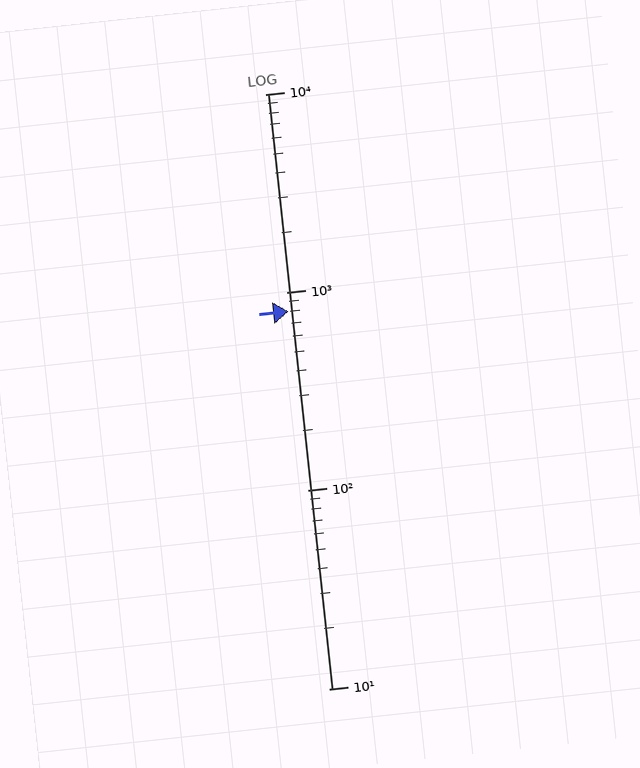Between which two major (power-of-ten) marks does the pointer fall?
The pointer is between 100 and 1000.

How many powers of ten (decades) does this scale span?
The scale spans 3 decades, from 10 to 10000.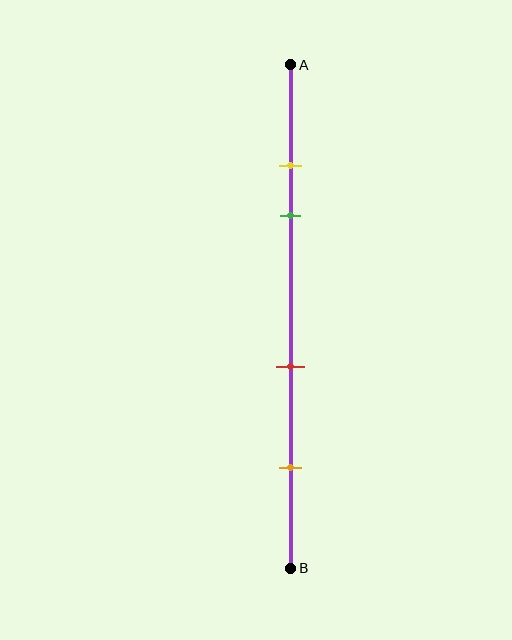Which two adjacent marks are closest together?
The yellow and green marks are the closest adjacent pair.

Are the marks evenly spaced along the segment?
No, the marks are not evenly spaced.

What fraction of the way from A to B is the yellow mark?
The yellow mark is approximately 20% (0.2) of the way from A to B.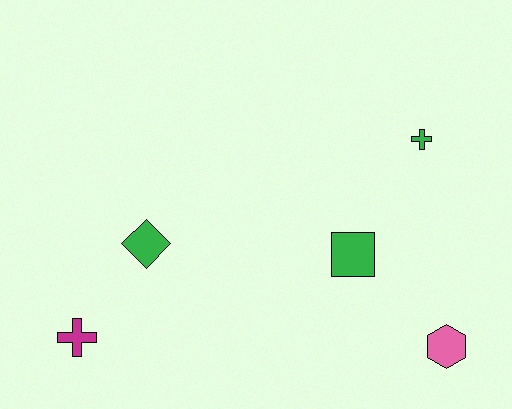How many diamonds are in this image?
There is 1 diamond.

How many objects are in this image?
There are 5 objects.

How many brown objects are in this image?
There are no brown objects.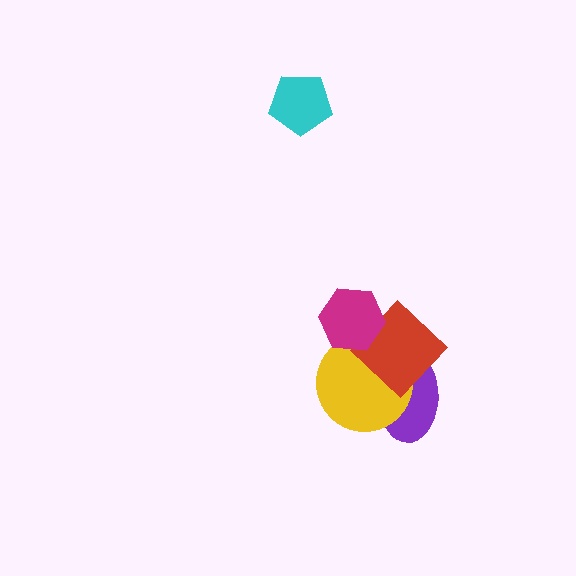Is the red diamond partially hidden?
Yes, it is partially covered by another shape.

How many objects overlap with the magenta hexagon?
2 objects overlap with the magenta hexagon.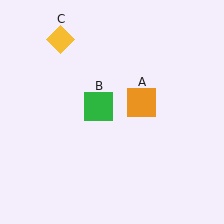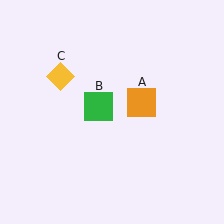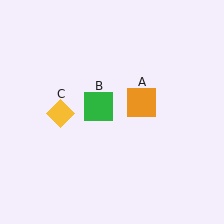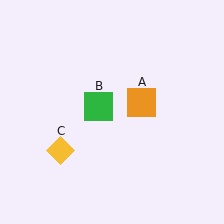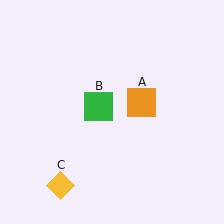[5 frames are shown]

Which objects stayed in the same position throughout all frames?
Orange square (object A) and green square (object B) remained stationary.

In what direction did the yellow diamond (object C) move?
The yellow diamond (object C) moved down.